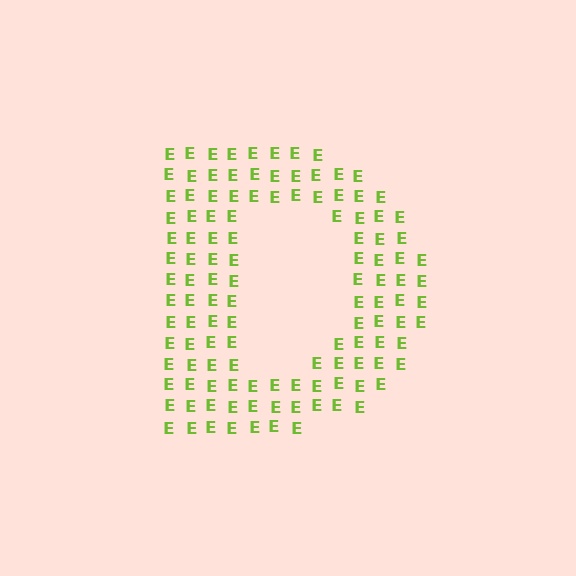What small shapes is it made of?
It is made of small letter E's.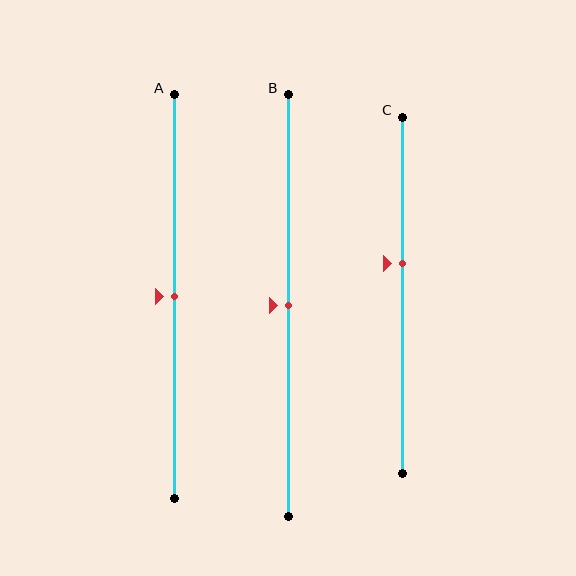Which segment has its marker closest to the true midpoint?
Segment A has its marker closest to the true midpoint.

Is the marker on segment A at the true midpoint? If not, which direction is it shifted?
Yes, the marker on segment A is at the true midpoint.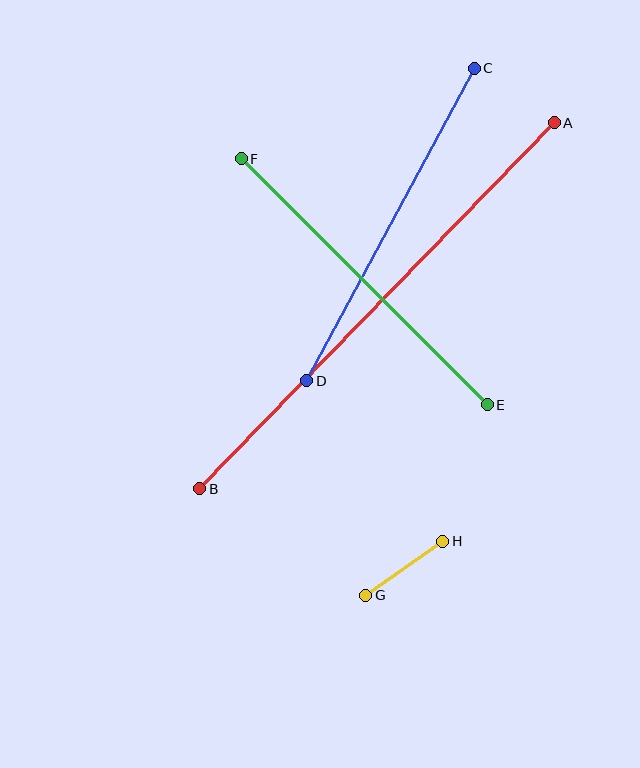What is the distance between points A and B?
The distance is approximately 510 pixels.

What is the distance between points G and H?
The distance is approximately 94 pixels.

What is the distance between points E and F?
The distance is approximately 348 pixels.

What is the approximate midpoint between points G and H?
The midpoint is at approximately (404, 568) pixels.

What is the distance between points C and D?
The distance is approximately 355 pixels.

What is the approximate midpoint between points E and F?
The midpoint is at approximately (364, 282) pixels.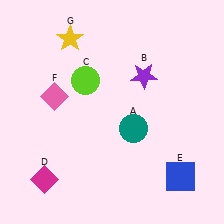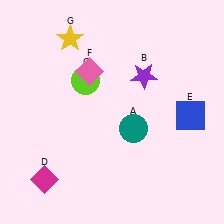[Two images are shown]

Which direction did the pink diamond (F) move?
The pink diamond (F) moved right.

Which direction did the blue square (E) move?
The blue square (E) moved up.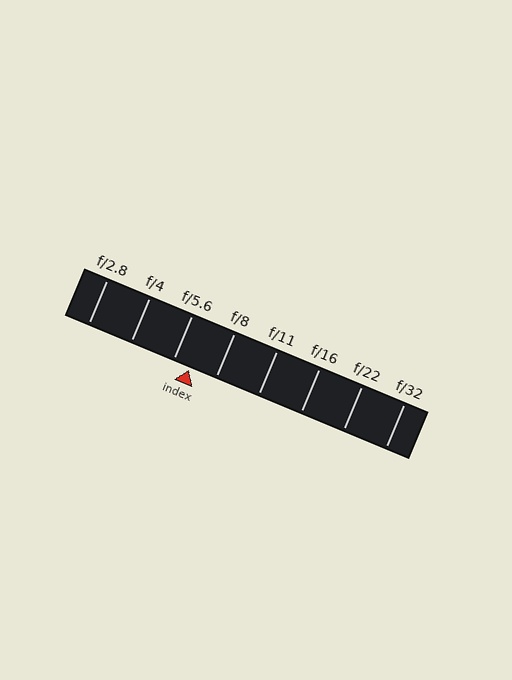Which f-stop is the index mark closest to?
The index mark is closest to f/5.6.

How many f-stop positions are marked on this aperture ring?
There are 8 f-stop positions marked.